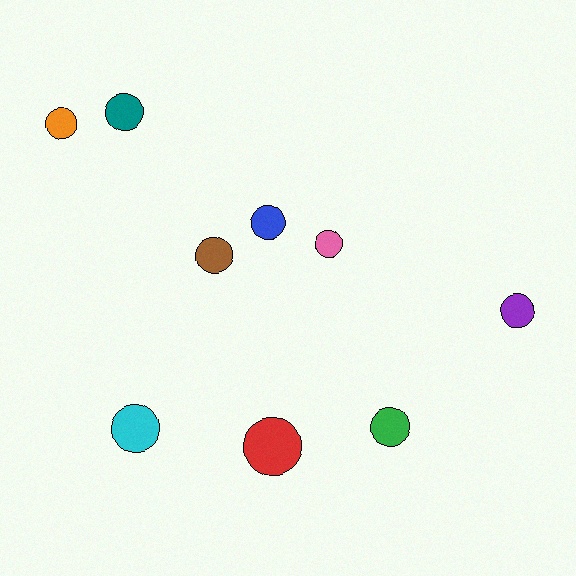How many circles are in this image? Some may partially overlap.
There are 9 circles.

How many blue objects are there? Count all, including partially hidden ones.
There is 1 blue object.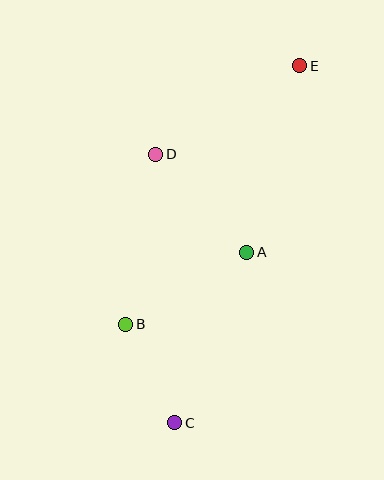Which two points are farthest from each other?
Points C and E are farthest from each other.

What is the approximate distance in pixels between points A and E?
The distance between A and E is approximately 194 pixels.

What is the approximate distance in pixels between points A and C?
The distance between A and C is approximately 185 pixels.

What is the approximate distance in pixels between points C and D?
The distance between C and D is approximately 269 pixels.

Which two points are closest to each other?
Points B and C are closest to each other.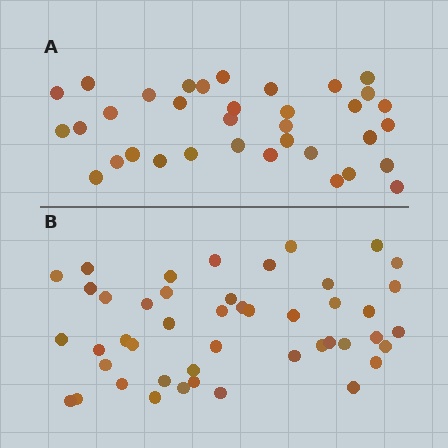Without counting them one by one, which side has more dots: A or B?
Region B (the bottom region) has more dots.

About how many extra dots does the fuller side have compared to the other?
Region B has roughly 12 or so more dots than region A.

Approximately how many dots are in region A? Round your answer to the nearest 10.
About 40 dots. (The exact count is 35, which rounds to 40.)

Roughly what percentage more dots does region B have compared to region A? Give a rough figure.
About 30% more.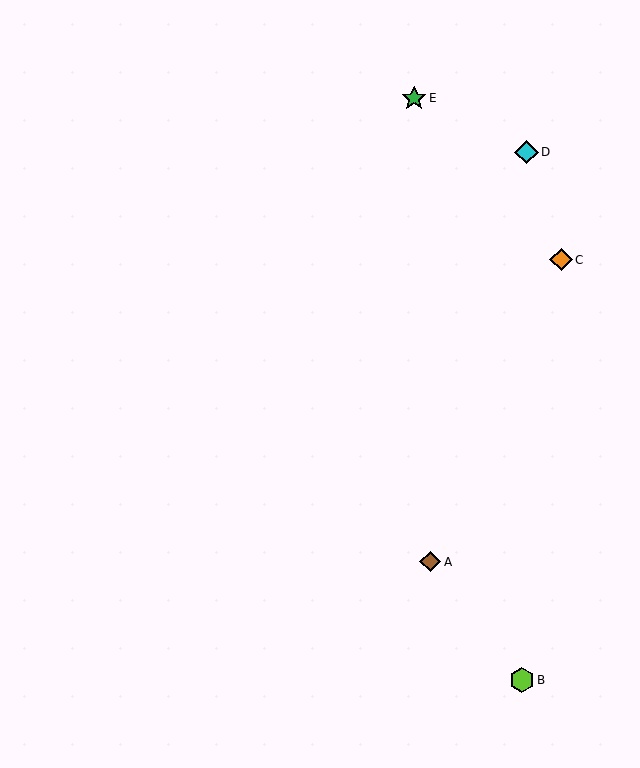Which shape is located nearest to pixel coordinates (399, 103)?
The green star (labeled E) at (414, 98) is nearest to that location.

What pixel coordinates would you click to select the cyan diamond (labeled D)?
Click at (527, 152) to select the cyan diamond D.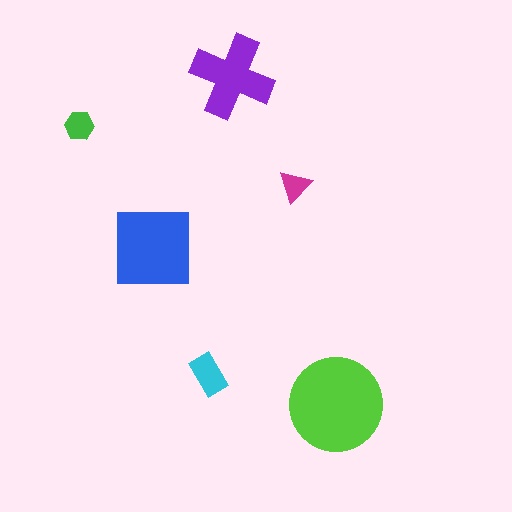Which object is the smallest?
The magenta triangle.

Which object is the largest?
The lime circle.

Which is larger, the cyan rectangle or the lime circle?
The lime circle.